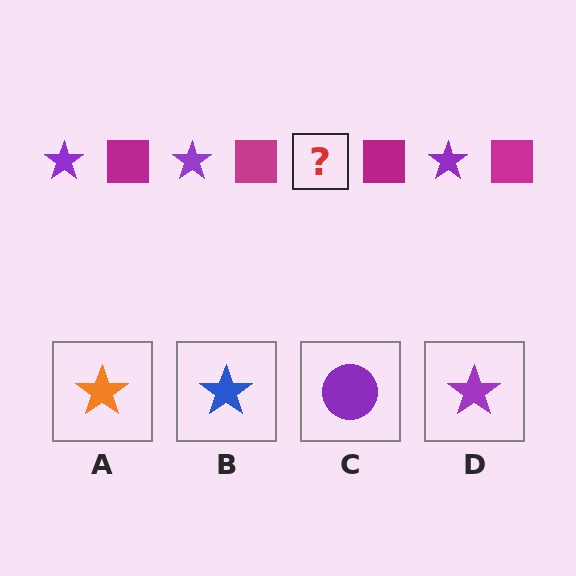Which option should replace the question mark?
Option D.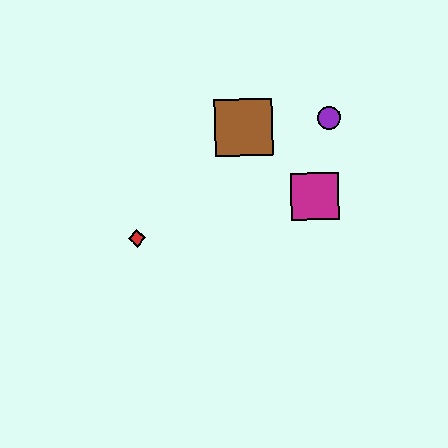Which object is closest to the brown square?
The purple circle is closest to the brown square.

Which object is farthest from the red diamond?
The purple circle is farthest from the red diamond.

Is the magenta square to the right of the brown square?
Yes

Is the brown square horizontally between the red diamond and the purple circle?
Yes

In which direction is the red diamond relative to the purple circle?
The red diamond is to the left of the purple circle.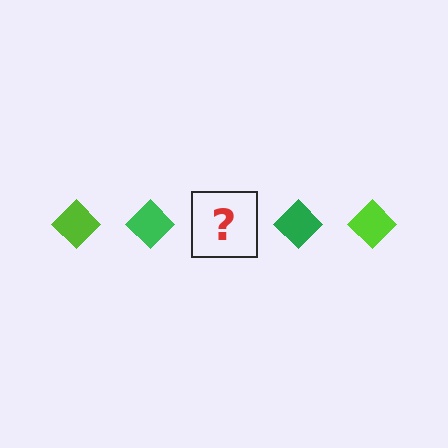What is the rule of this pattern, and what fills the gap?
The rule is that the pattern cycles through lime, green diamonds. The gap should be filled with a lime diamond.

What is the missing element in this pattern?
The missing element is a lime diamond.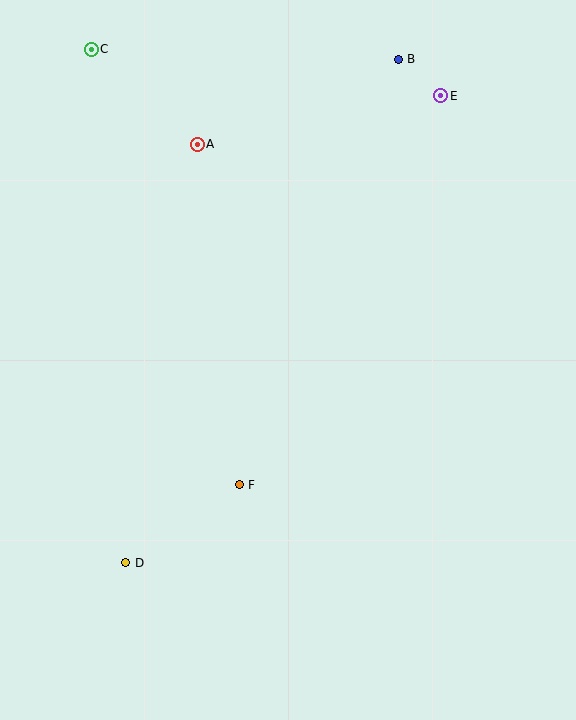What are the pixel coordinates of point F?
Point F is at (239, 485).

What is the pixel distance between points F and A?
The distance between F and A is 343 pixels.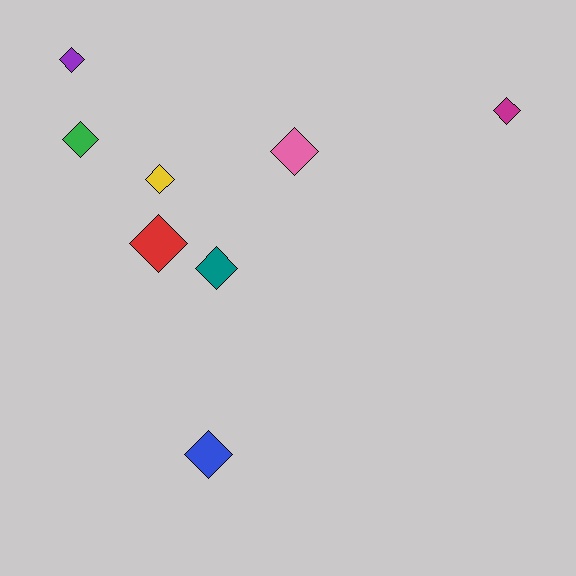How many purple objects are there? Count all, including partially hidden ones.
There is 1 purple object.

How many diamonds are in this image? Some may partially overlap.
There are 8 diamonds.